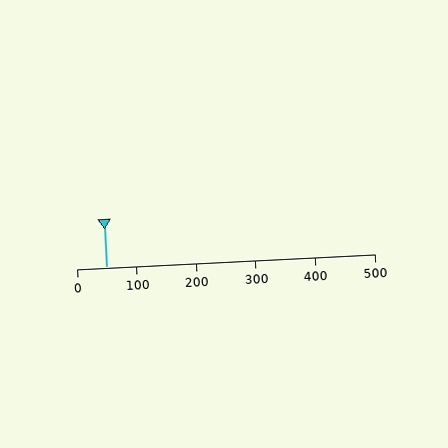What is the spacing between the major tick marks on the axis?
The major ticks are spaced 100 apart.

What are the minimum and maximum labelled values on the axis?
The axis runs from 0 to 500.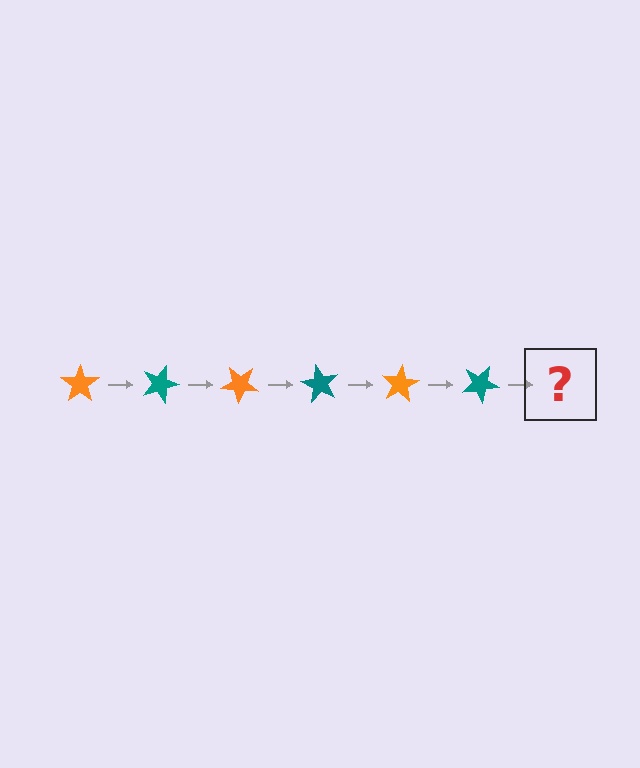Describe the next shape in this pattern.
It should be an orange star, rotated 120 degrees from the start.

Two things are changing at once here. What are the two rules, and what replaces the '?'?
The two rules are that it rotates 20 degrees each step and the color cycles through orange and teal. The '?' should be an orange star, rotated 120 degrees from the start.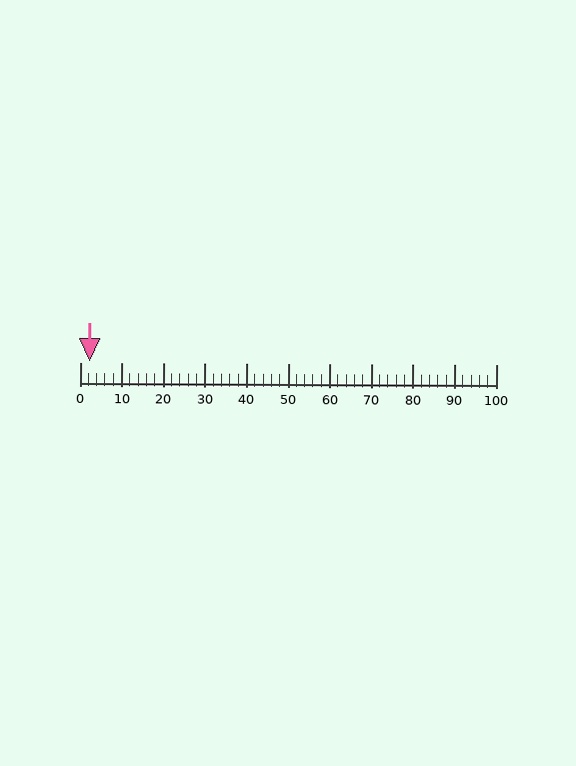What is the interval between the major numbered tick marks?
The major tick marks are spaced 10 units apart.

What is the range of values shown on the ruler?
The ruler shows values from 0 to 100.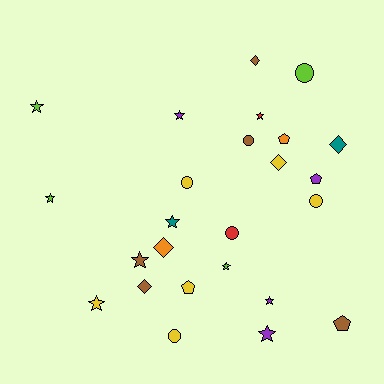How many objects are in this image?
There are 25 objects.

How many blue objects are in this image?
There are no blue objects.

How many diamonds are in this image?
There are 5 diamonds.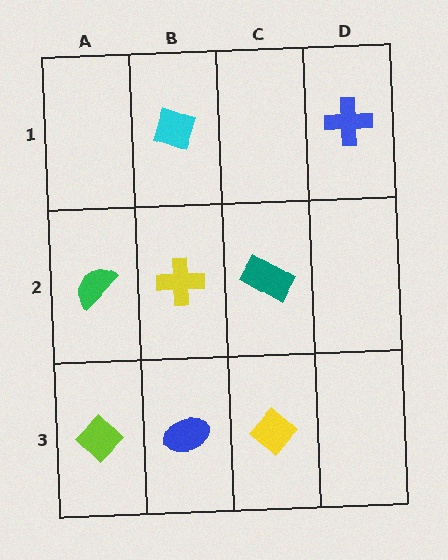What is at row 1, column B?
A cyan diamond.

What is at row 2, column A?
A green semicircle.